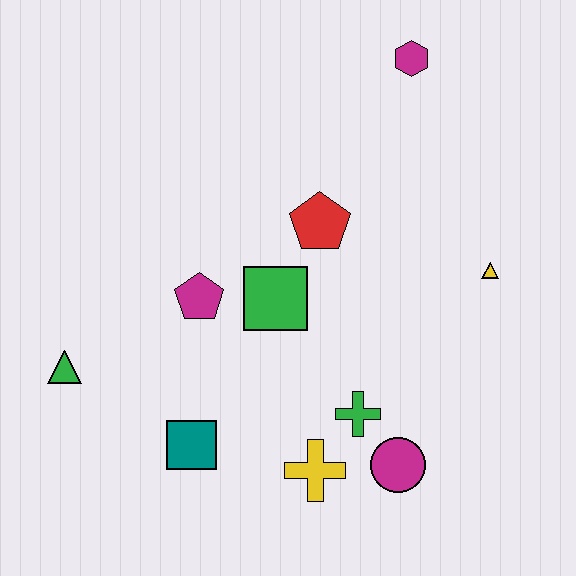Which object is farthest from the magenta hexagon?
The green triangle is farthest from the magenta hexagon.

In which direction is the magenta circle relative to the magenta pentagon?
The magenta circle is to the right of the magenta pentagon.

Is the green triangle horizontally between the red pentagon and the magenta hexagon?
No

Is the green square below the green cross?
No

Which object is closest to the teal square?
The yellow cross is closest to the teal square.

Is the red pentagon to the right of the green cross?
No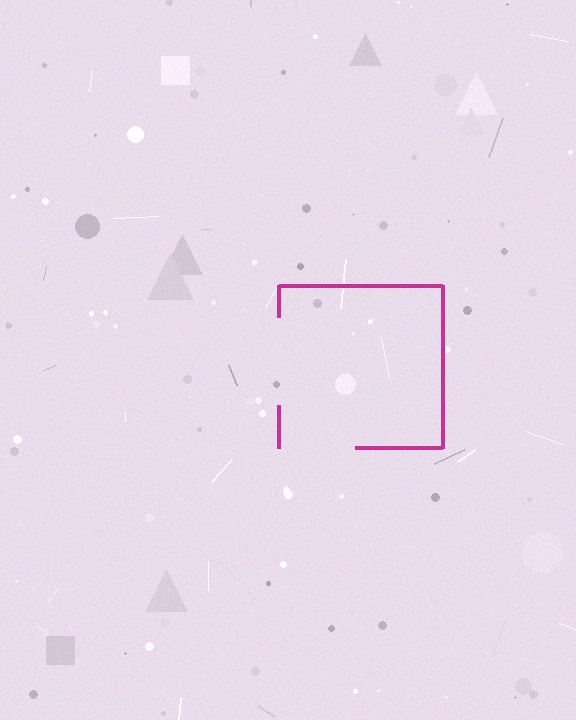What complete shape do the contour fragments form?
The contour fragments form a square.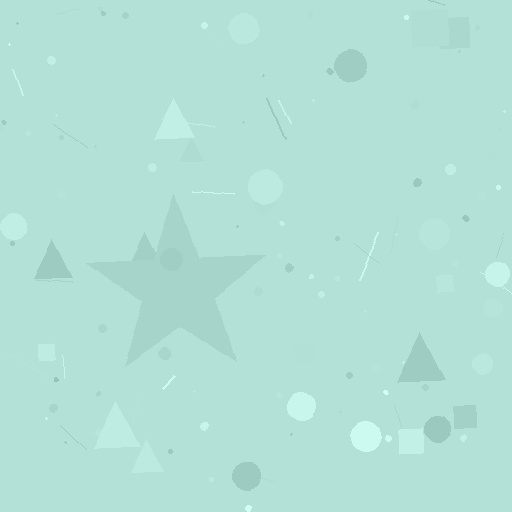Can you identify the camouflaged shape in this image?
The camouflaged shape is a star.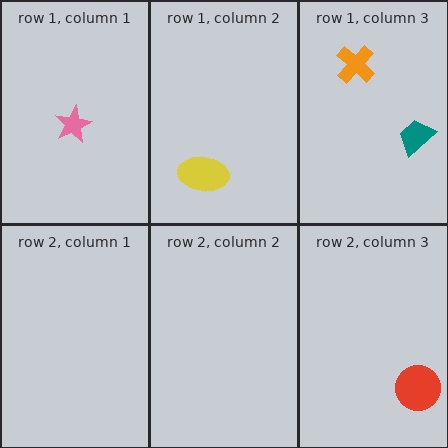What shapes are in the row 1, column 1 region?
The pink star.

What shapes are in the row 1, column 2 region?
The yellow ellipse.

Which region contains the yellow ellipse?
The row 1, column 2 region.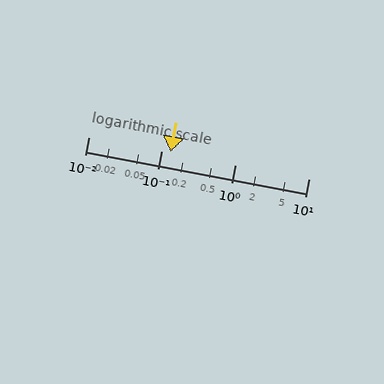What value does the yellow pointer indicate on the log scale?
The pointer indicates approximately 0.13.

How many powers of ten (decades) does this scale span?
The scale spans 3 decades, from 0.01 to 10.